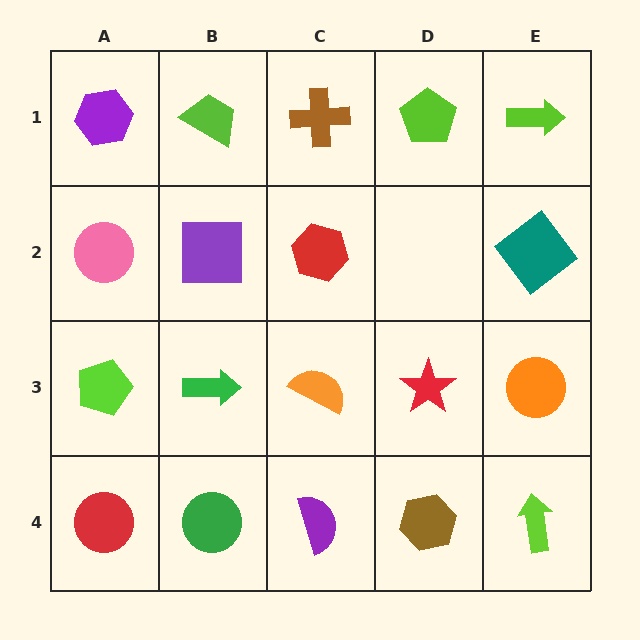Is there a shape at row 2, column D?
No, that cell is empty.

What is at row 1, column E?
A lime arrow.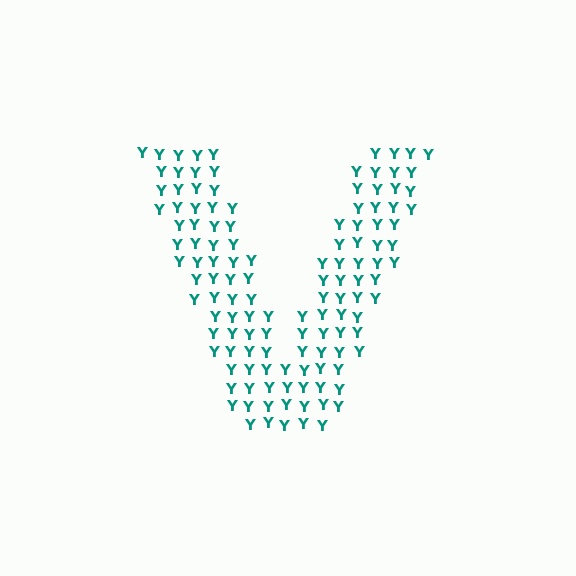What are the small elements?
The small elements are letter Y's.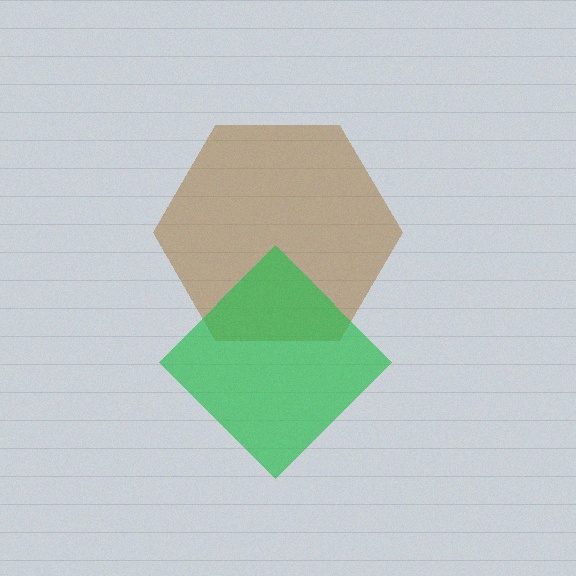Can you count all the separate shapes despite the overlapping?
Yes, there are 2 separate shapes.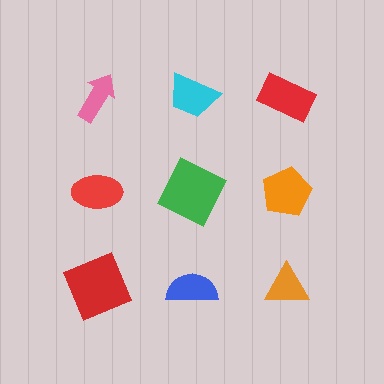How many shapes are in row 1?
3 shapes.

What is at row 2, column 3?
An orange pentagon.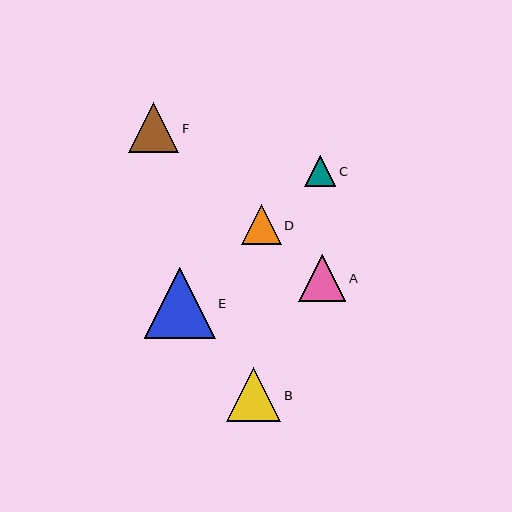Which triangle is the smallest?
Triangle C is the smallest with a size of approximately 31 pixels.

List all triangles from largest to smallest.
From largest to smallest: E, B, F, A, D, C.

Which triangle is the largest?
Triangle E is the largest with a size of approximately 71 pixels.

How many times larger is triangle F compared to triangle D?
Triangle F is approximately 1.3 times the size of triangle D.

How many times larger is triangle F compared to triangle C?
Triangle F is approximately 1.6 times the size of triangle C.